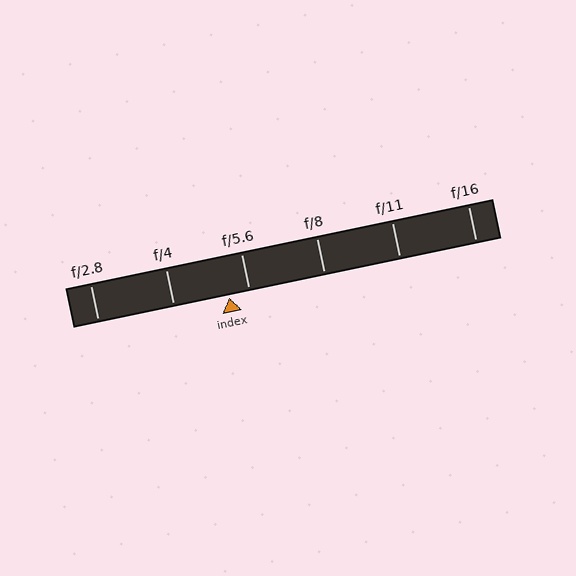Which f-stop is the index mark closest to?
The index mark is closest to f/5.6.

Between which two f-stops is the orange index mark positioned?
The index mark is between f/4 and f/5.6.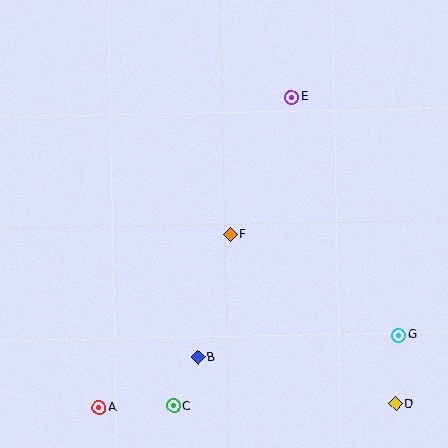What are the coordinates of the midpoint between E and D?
The midpoint between E and D is at (343, 250).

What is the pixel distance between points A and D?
The distance between A and D is 296 pixels.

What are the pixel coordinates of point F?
Point F is at (231, 234).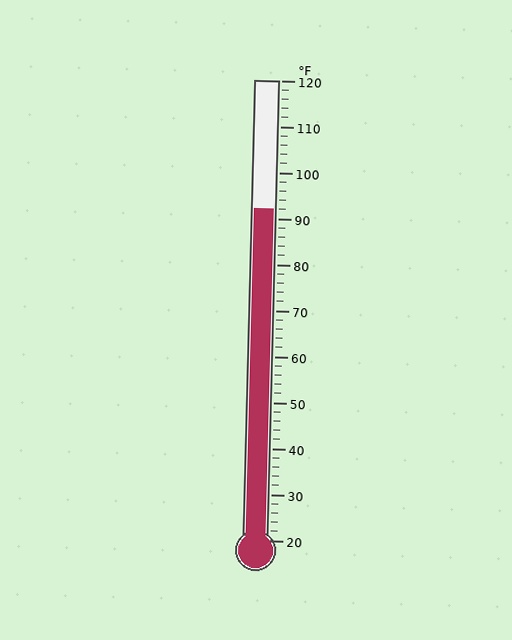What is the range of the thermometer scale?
The thermometer scale ranges from 20°F to 120°F.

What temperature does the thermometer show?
The thermometer shows approximately 92°F.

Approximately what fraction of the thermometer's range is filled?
The thermometer is filled to approximately 70% of its range.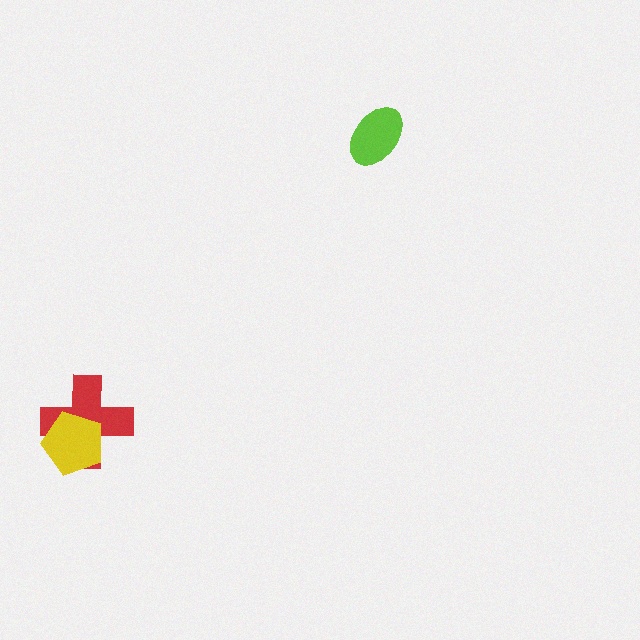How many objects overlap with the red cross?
1 object overlaps with the red cross.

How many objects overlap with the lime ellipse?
0 objects overlap with the lime ellipse.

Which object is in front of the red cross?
The yellow pentagon is in front of the red cross.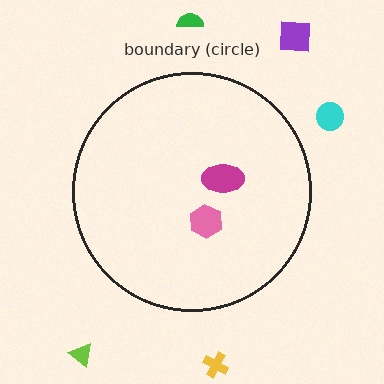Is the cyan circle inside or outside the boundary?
Outside.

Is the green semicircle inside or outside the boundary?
Outside.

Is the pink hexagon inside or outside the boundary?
Inside.